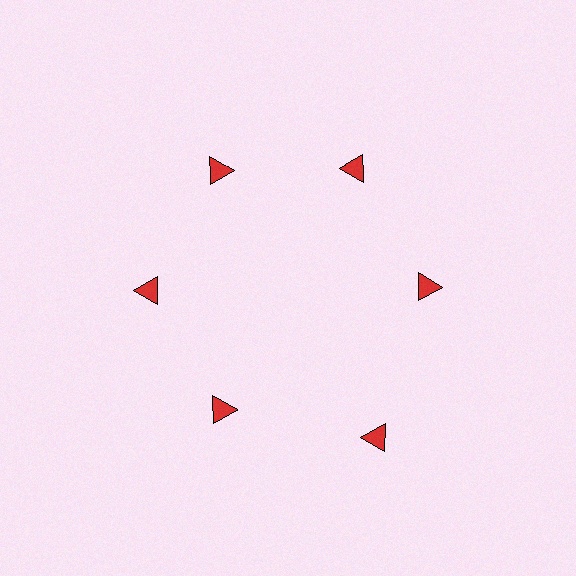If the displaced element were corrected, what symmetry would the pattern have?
It would have 6-fold rotational symmetry — the pattern would map onto itself every 60 degrees.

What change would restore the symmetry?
The symmetry would be restored by moving it inward, back onto the ring so that all 6 triangles sit at equal angles and equal distance from the center.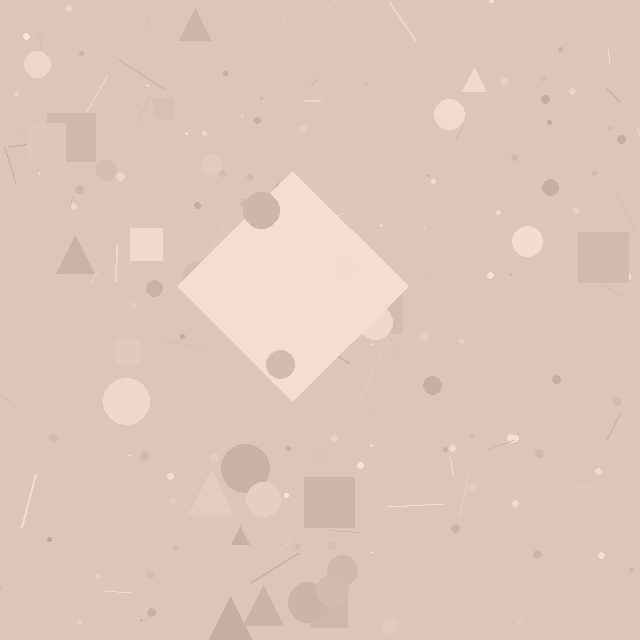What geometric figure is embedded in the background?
A diamond is embedded in the background.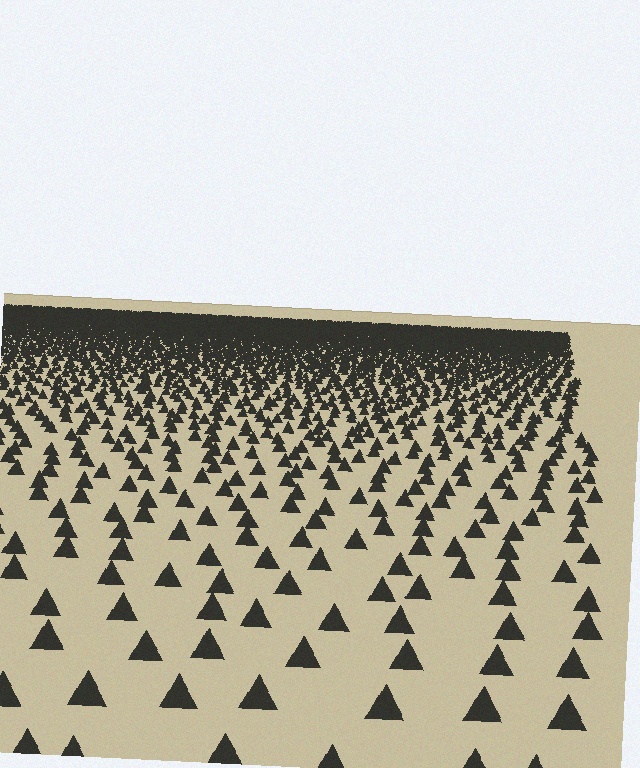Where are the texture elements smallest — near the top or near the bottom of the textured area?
Near the top.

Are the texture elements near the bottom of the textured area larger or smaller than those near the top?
Larger. Near the bottom, elements are closer to the viewer and appear at a bigger on-screen size.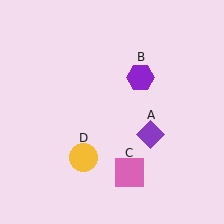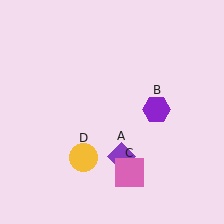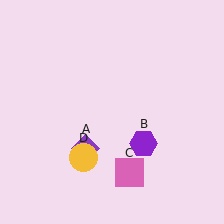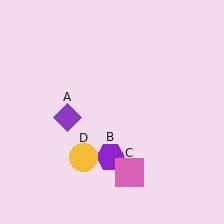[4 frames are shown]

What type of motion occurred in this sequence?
The purple diamond (object A), purple hexagon (object B) rotated clockwise around the center of the scene.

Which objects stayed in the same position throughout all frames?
Pink square (object C) and yellow circle (object D) remained stationary.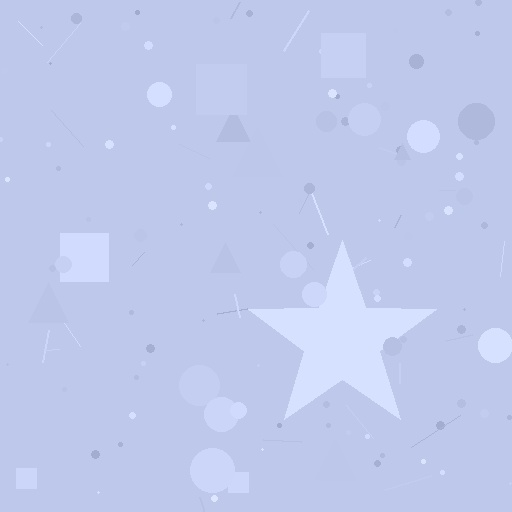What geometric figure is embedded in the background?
A star is embedded in the background.